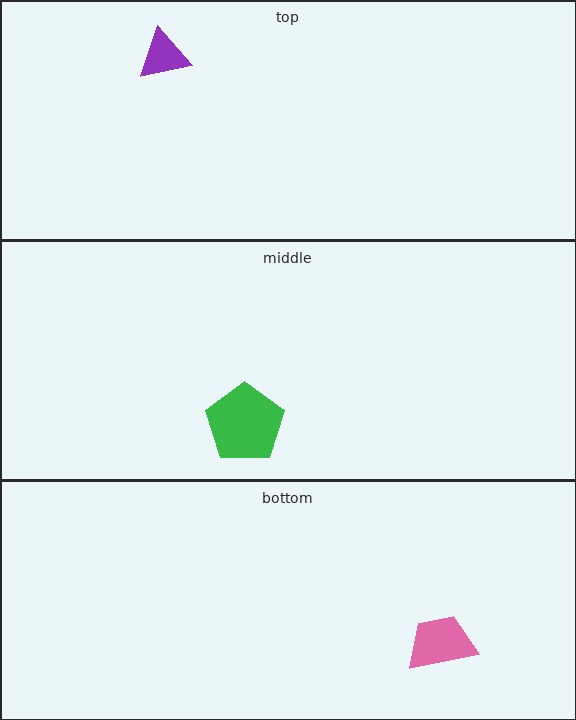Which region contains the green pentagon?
The middle region.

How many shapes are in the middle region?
1.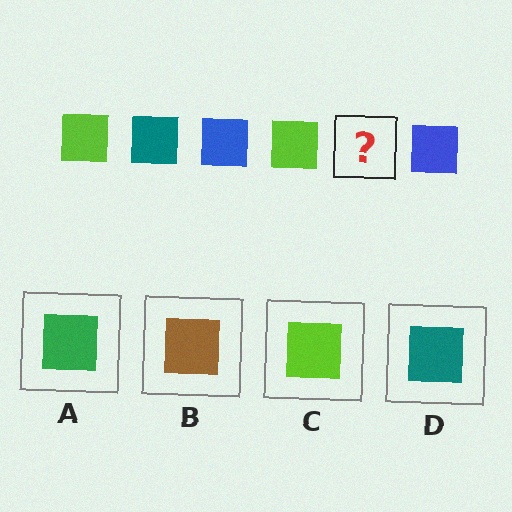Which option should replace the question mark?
Option D.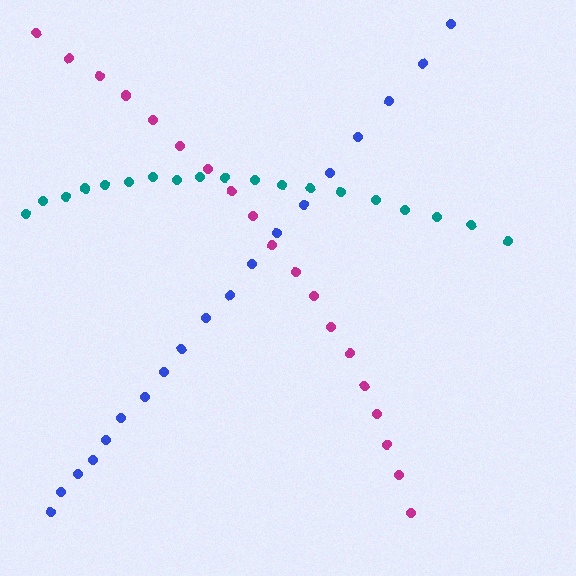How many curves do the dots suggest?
There are 3 distinct paths.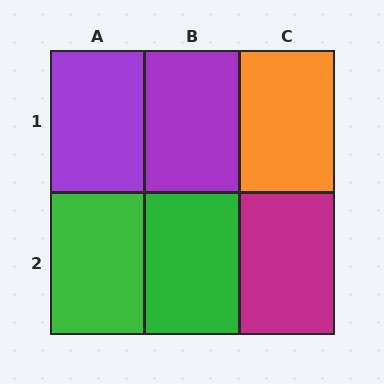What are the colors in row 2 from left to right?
Green, green, magenta.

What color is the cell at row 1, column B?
Purple.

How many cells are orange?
1 cell is orange.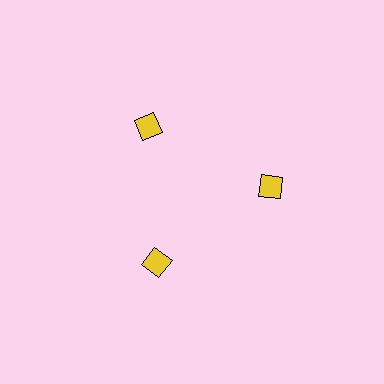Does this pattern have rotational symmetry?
Yes, this pattern has 3-fold rotational symmetry. It looks the same after rotating 120 degrees around the center.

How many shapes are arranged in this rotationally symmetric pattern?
There are 3 shapes, arranged in 3 groups of 1.